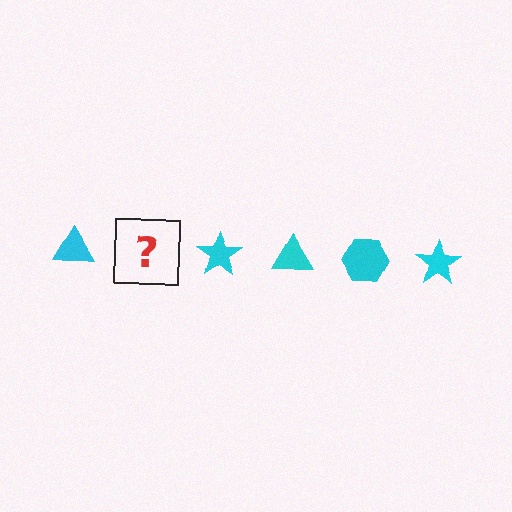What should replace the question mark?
The question mark should be replaced with a cyan hexagon.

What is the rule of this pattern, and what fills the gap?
The rule is that the pattern cycles through triangle, hexagon, star shapes in cyan. The gap should be filled with a cyan hexagon.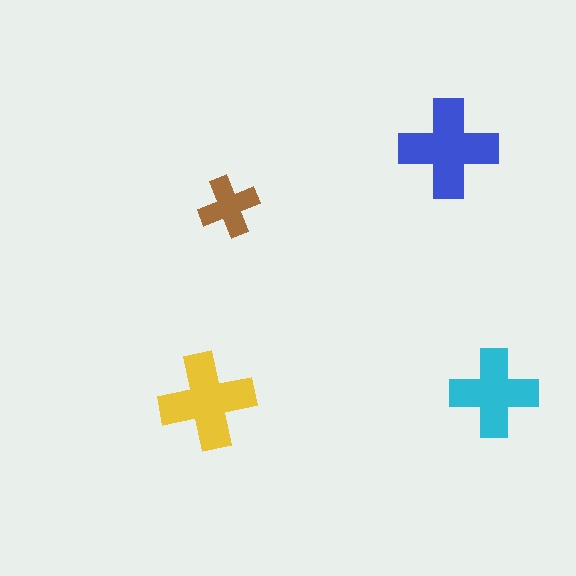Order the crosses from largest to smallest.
the blue one, the yellow one, the cyan one, the brown one.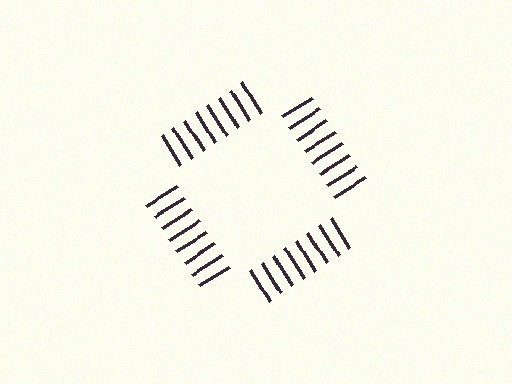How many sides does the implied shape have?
4 sides — the line-ends trace a square.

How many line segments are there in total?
32 — 8 along each of the 4 edges.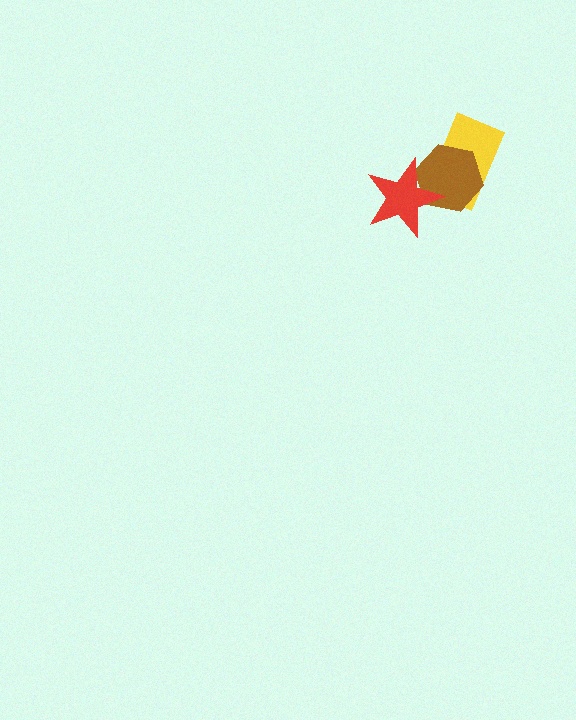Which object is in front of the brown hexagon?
The red star is in front of the brown hexagon.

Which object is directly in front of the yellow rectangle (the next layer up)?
The brown hexagon is directly in front of the yellow rectangle.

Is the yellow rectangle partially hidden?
Yes, it is partially covered by another shape.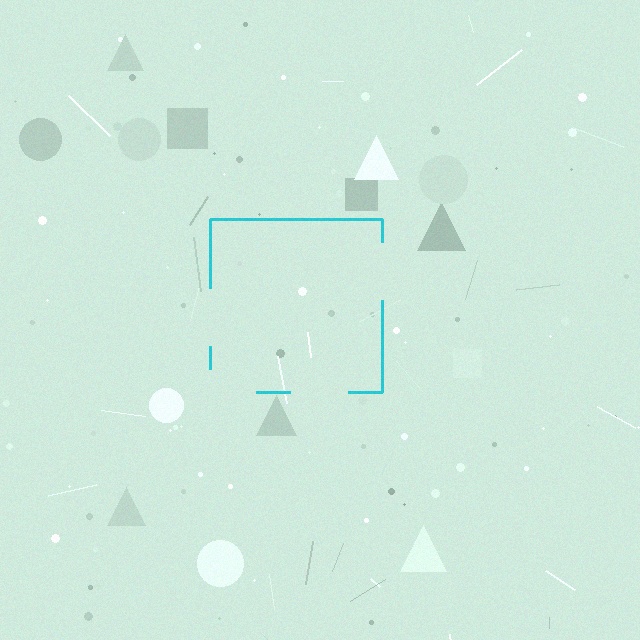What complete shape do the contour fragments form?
The contour fragments form a square.